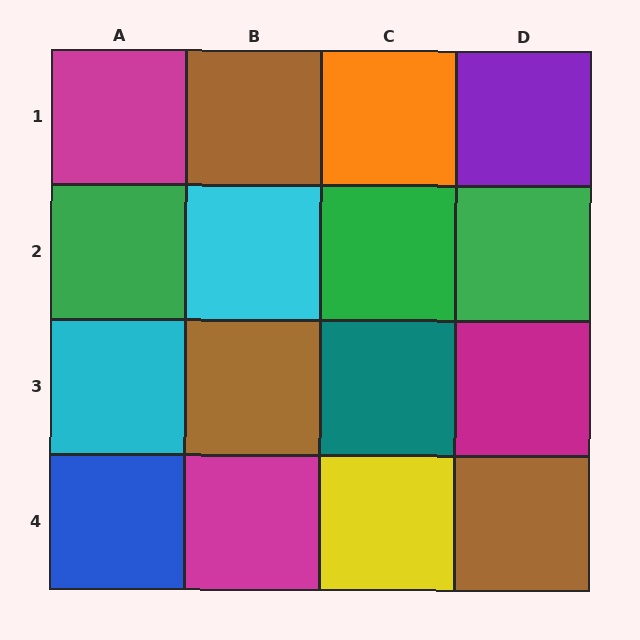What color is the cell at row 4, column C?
Yellow.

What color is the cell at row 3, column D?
Magenta.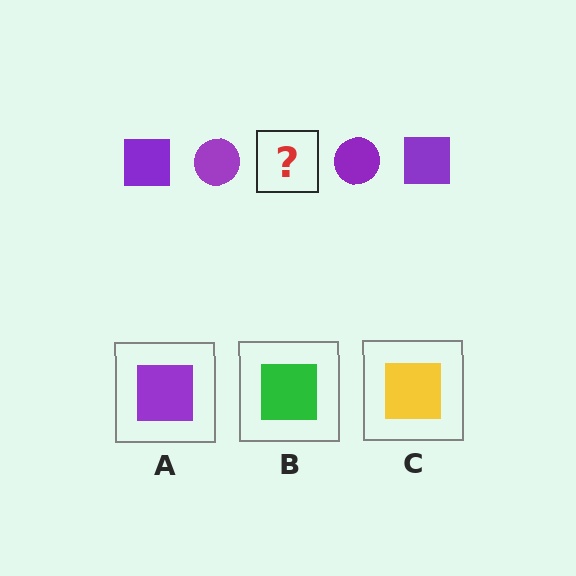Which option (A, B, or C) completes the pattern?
A.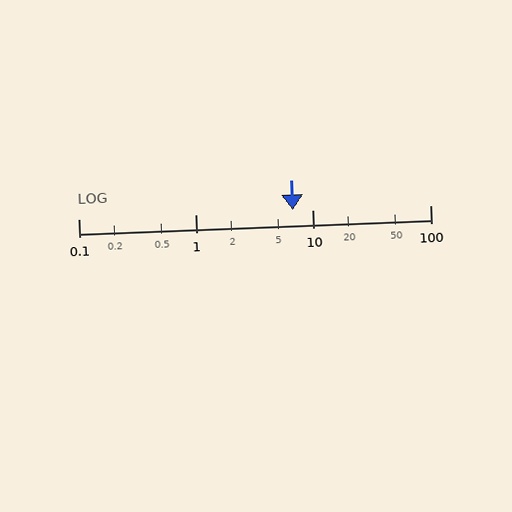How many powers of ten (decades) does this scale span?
The scale spans 3 decades, from 0.1 to 100.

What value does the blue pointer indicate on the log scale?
The pointer indicates approximately 6.7.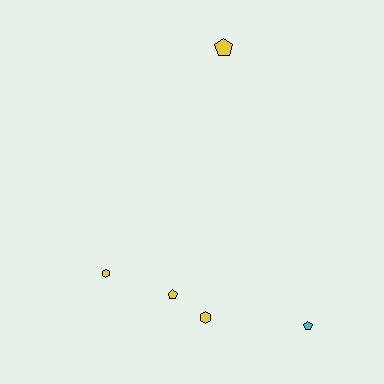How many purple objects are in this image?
There are no purple objects.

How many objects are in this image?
There are 5 objects.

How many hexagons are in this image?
There are 2 hexagons.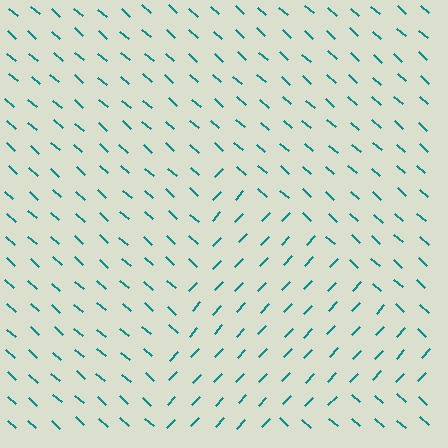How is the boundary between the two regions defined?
The boundary is defined purely by a change in line orientation (approximately 88 degrees difference). All lines are the same color and thickness.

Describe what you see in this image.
The image is filled with small teal line segments. A triangle region in the image has lines oriented differently from the surrounding lines, creating a visible texture boundary.